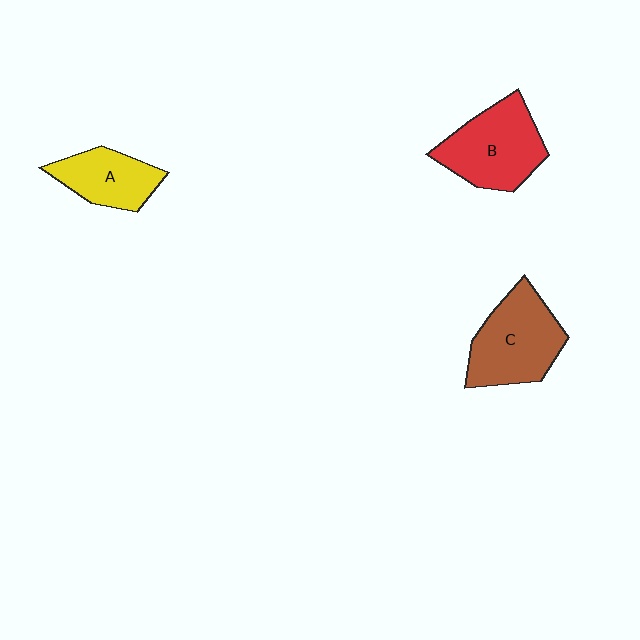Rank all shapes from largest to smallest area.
From largest to smallest: C (brown), B (red), A (yellow).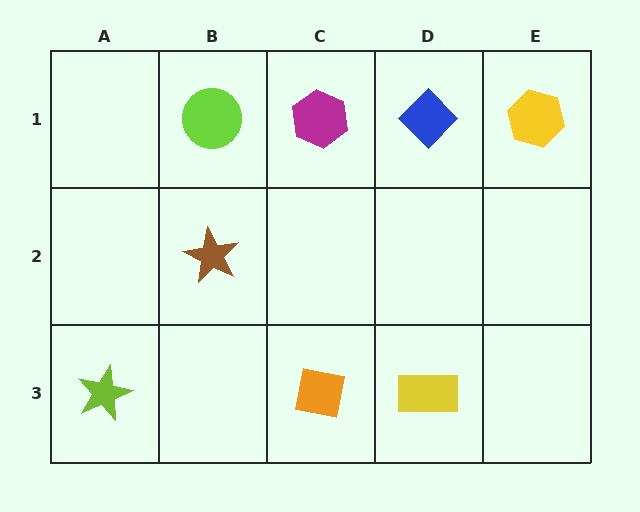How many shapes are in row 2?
1 shape.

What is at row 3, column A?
A lime star.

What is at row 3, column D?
A yellow rectangle.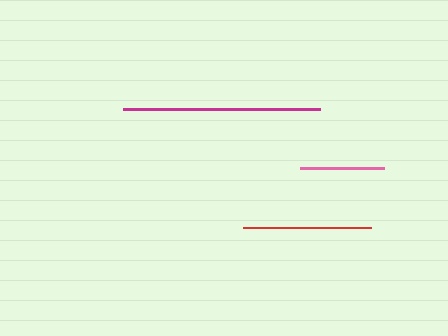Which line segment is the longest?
The magenta line is the longest at approximately 197 pixels.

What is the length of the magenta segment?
The magenta segment is approximately 197 pixels long.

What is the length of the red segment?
The red segment is approximately 129 pixels long.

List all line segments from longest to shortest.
From longest to shortest: magenta, red, pink.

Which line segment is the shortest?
The pink line is the shortest at approximately 84 pixels.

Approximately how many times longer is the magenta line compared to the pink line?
The magenta line is approximately 2.3 times the length of the pink line.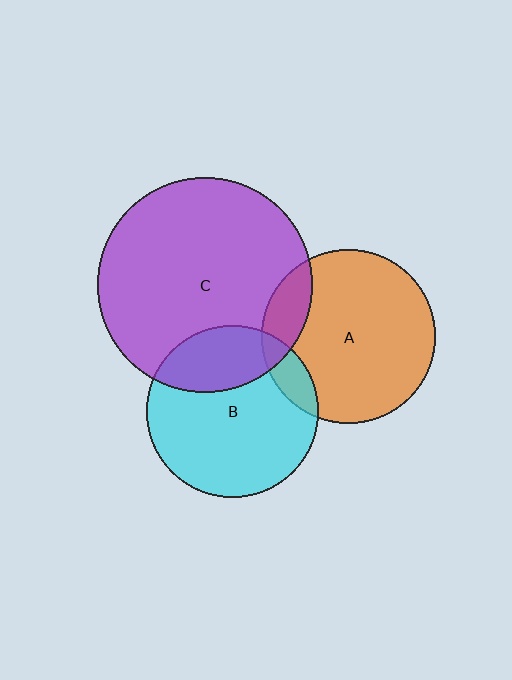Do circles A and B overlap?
Yes.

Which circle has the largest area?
Circle C (purple).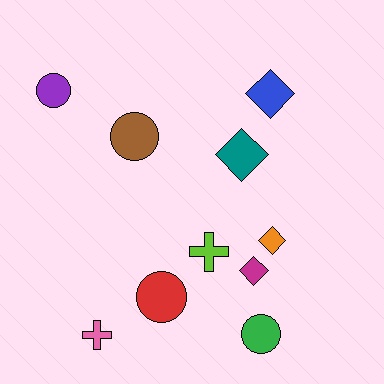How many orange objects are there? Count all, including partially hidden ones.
There is 1 orange object.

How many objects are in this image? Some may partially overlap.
There are 10 objects.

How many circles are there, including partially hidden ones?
There are 4 circles.